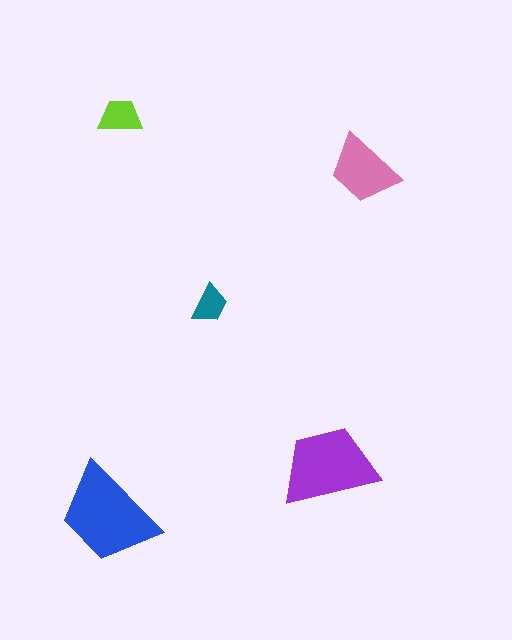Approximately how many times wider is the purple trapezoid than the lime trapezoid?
About 2 times wider.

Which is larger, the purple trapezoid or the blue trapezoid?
The blue one.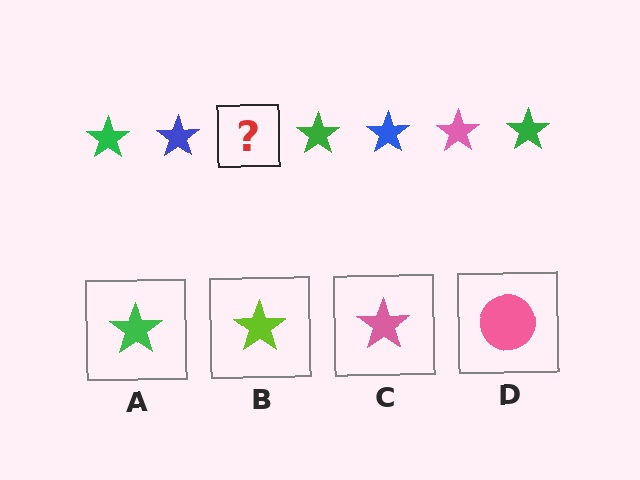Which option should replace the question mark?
Option C.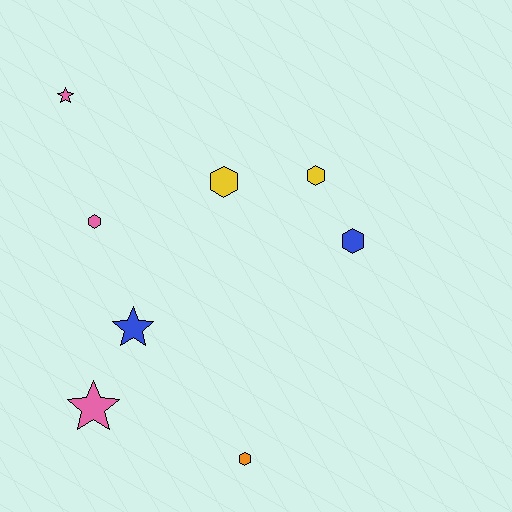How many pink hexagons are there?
There is 1 pink hexagon.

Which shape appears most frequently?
Hexagon, with 5 objects.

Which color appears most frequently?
Pink, with 3 objects.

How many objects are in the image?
There are 8 objects.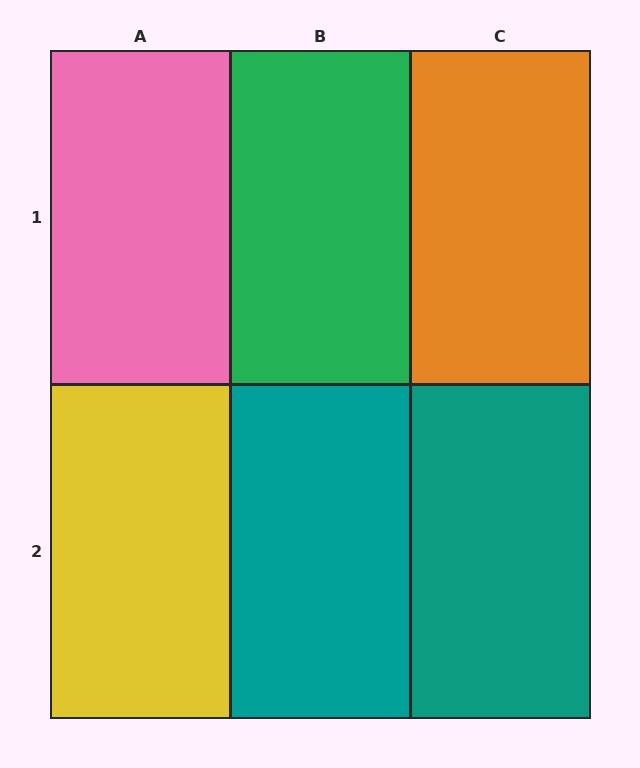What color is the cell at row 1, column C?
Orange.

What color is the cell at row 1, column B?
Green.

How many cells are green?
1 cell is green.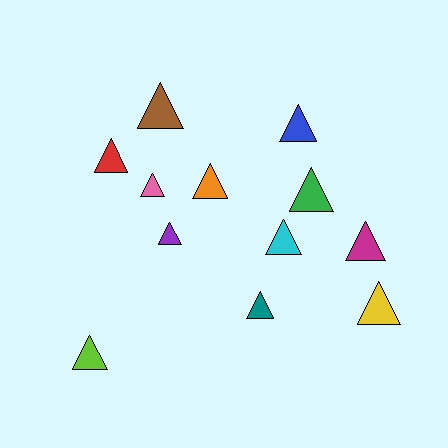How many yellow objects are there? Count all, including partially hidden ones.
There is 1 yellow object.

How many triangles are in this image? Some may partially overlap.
There are 12 triangles.